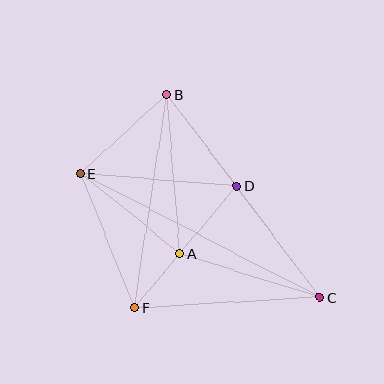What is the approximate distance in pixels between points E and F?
The distance between E and F is approximately 145 pixels.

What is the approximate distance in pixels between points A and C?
The distance between A and C is approximately 146 pixels.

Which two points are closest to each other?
Points A and F are closest to each other.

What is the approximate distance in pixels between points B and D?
The distance between B and D is approximately 115 pixels.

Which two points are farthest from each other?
Points C and E are farthest from each other.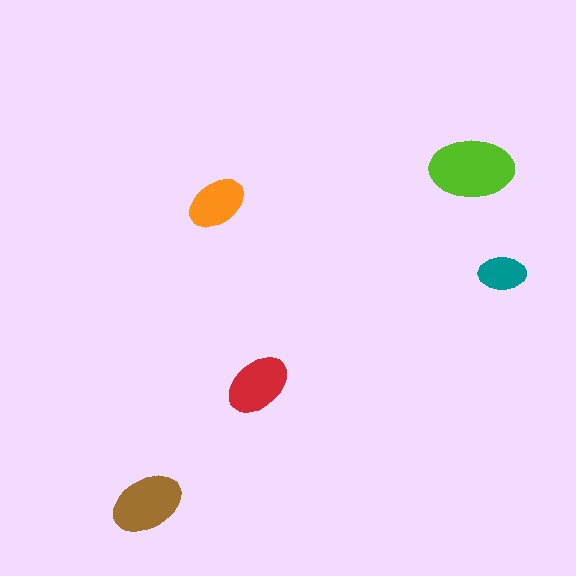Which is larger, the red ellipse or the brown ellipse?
The brown one.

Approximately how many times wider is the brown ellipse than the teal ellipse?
About 1.5 times wider.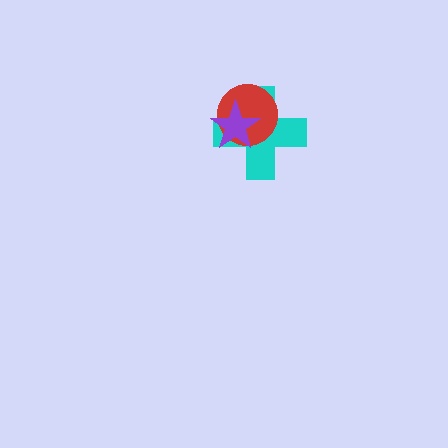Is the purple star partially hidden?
No, no other shape covers it.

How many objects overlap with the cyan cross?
2 objects overlap with the cyan cross.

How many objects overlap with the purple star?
2 objects overlap with the purple star.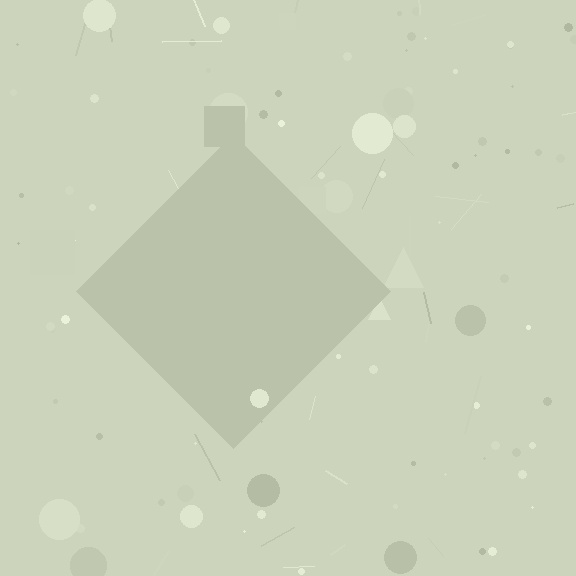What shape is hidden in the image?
A diamond is hidden in the image.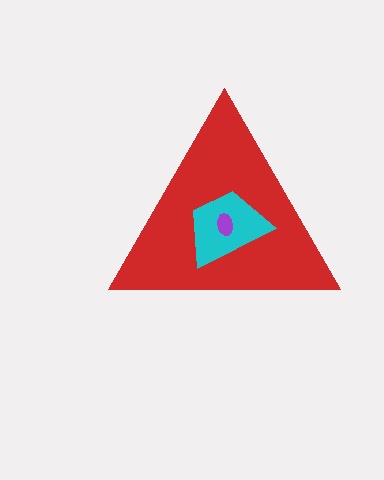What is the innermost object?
The purple ellipse.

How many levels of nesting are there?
3.